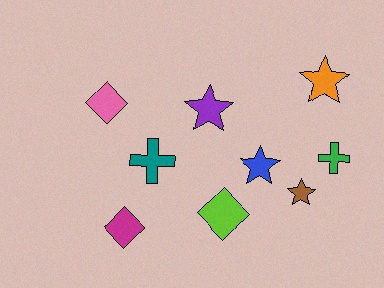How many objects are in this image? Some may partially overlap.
There are 9 objects.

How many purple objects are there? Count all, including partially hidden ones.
There is 1 purple object.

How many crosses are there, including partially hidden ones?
There are 2 crosses.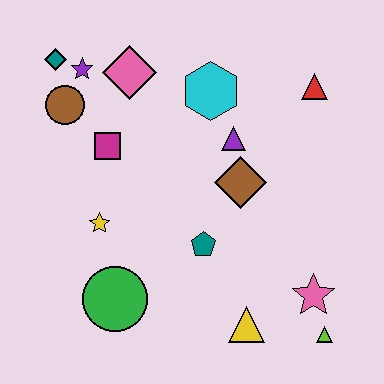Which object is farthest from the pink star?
The teal diamond is farthest from the pink star.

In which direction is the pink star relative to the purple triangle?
The pink star is below the purple triangle.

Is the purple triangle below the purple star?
Yes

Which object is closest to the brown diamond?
The purple triangle is closest to the brown diamond.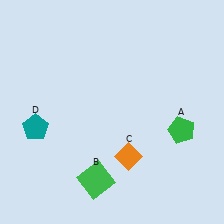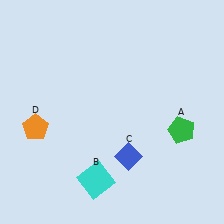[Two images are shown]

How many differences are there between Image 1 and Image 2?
There are 3 differences between the two images.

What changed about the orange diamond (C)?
In Image 1, C is orange. In Image 2, it changed to blue.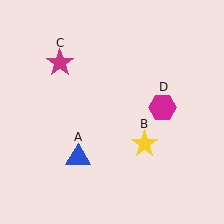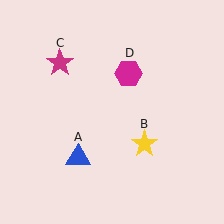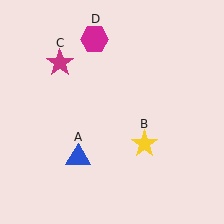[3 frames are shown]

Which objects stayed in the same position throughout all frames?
Blue triangle (object A) and yellow star (object B) and magenta star (object C) remained stationary.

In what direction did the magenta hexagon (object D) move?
The magenta hexagon (object D) moved up and to the left.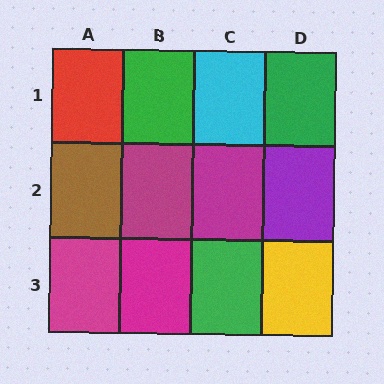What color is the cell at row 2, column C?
Magenta.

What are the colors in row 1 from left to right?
Red, green, cyan, green.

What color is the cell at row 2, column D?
Purple.